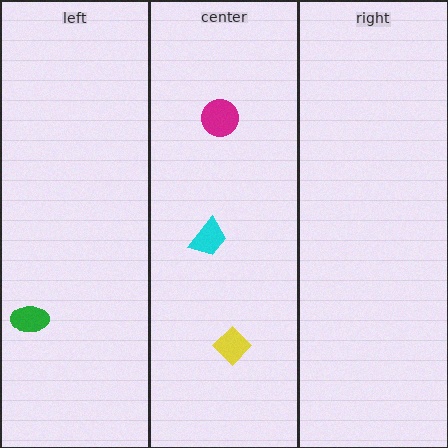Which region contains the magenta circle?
The center region.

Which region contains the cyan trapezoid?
The center region.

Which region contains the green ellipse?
The left region.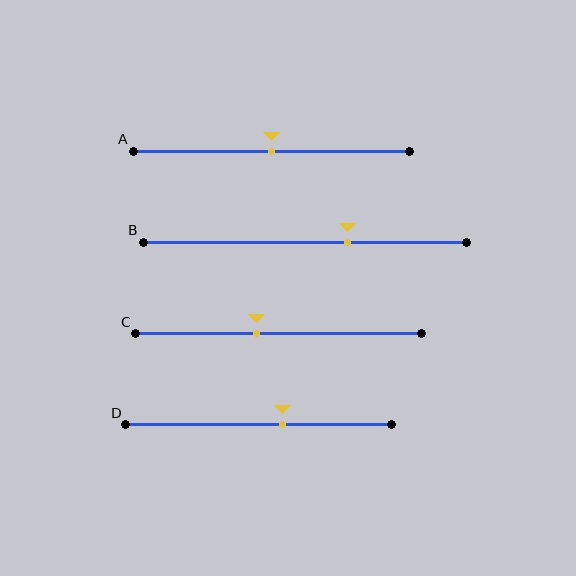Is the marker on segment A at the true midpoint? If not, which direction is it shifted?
Yes, the marker on segment A is at the true midpoint.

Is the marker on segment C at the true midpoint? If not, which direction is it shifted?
No, the marker on segment C is shifted to the left by about 8% of the segment length.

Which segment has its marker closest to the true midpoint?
Segment A has its marker closest to the true midpoint.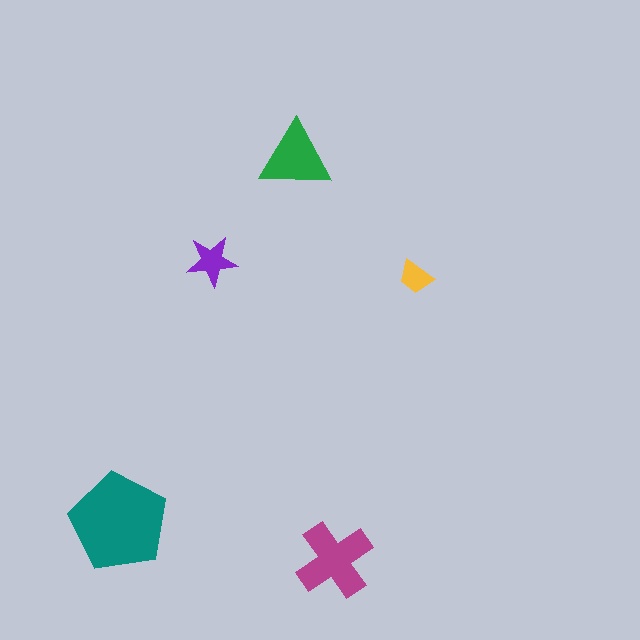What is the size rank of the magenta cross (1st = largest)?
2nd.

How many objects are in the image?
There are 5 objects in the image.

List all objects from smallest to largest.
The yellow trapezoid, the purple star, the green triangle, the magenta cross, the teal pentagon.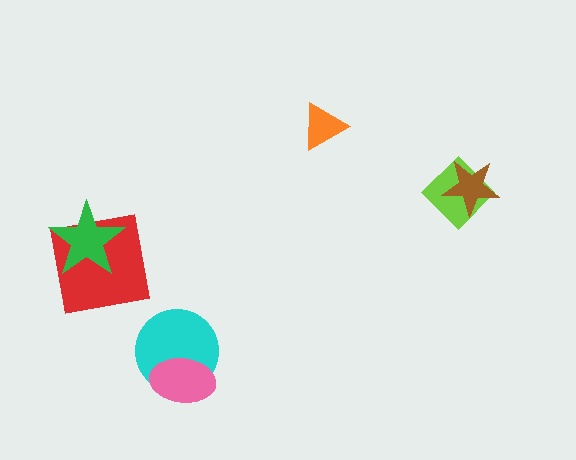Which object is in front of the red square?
The green star is in front of the red square.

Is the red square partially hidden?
Yes, it is partially covered by another shape.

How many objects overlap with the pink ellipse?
1 object overlaps with the pink ellipse.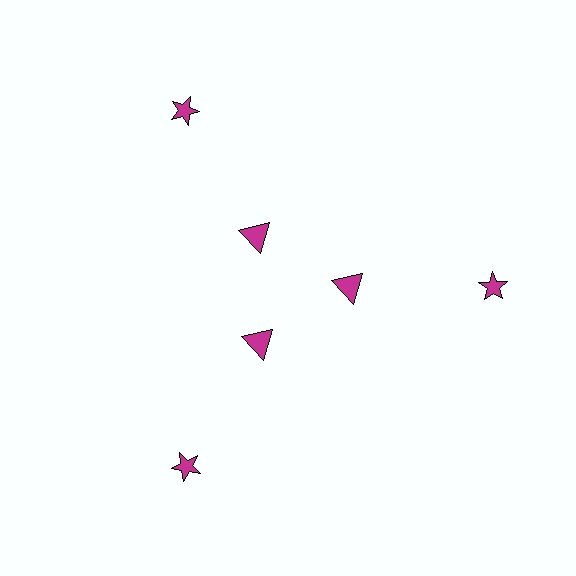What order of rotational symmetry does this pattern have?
This pattern has 3-fold rotational symmetry.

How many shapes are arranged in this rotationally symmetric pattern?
There are 6 shapes, arranged in 3 groups of 2.